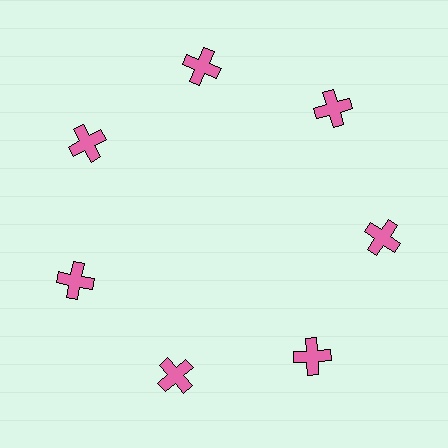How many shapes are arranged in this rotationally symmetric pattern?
There are 7 shapes, arranged in 7 groups of 1.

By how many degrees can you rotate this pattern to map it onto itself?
The pattern maps onto itself every 51 degrees of rotation.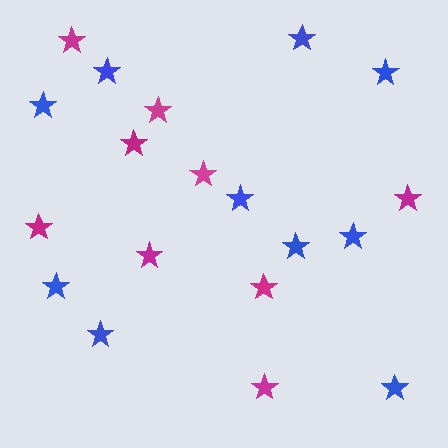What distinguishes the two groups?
There are 2 groups: one group of magenta stars (9) and one group of blue stars (10).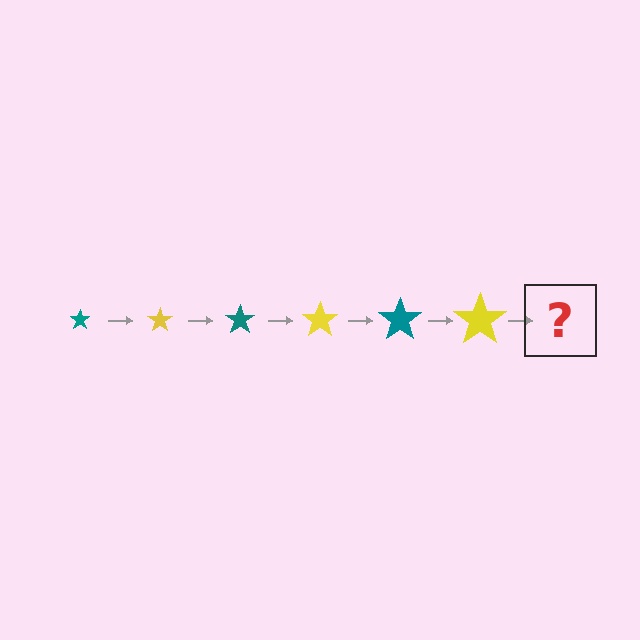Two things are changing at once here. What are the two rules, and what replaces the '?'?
The two rules are that the star grows larger each step and the color cycles through teal and yellow. The '?' should be a teal star, larger than the previous one.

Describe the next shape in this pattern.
It should be a teal star, larger than the previous one.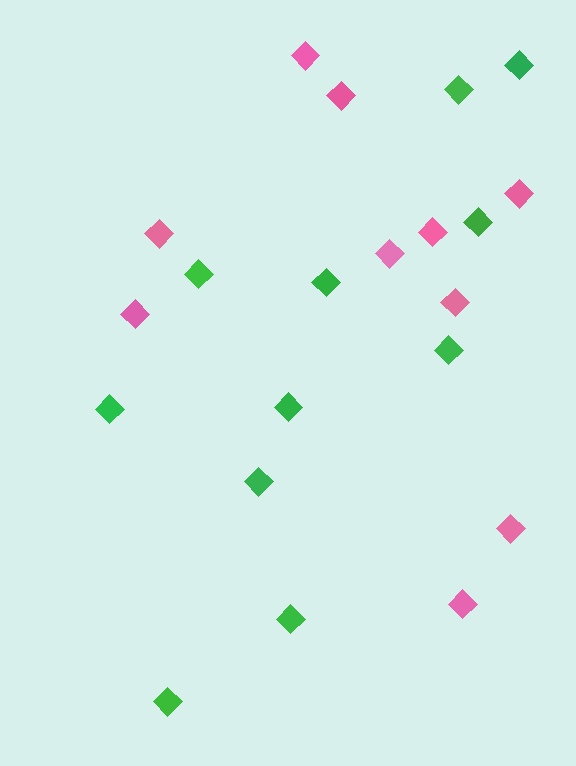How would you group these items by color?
There are 2 groups: one group of green diamonds (11) and one group of pink diamonds (10).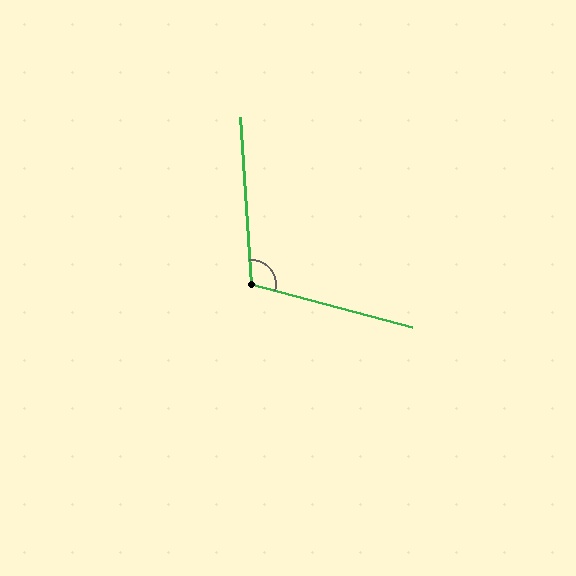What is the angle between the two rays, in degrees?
Approximately 109 degrees.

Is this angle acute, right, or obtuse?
It is obtuse.